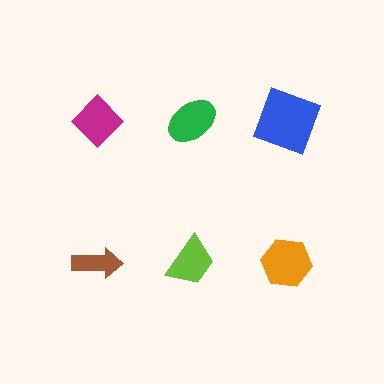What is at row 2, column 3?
An orange hexagon.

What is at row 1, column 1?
A magenta diamond.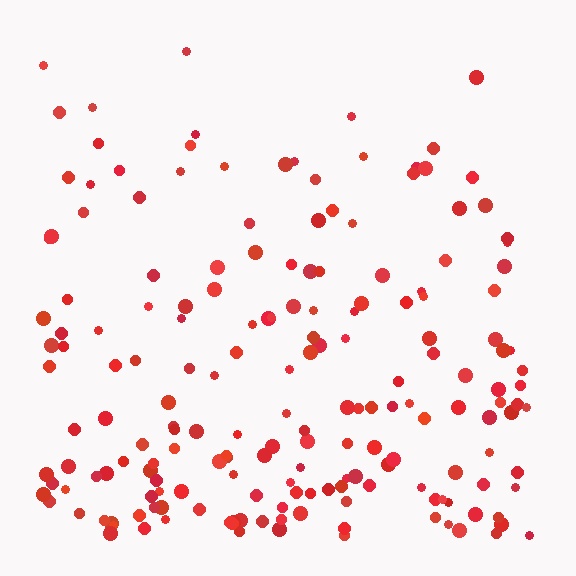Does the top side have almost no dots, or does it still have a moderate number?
Still a moderate number, just noticeably fewer than the bottom.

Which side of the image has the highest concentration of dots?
The bottom.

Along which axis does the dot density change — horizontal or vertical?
Vertical.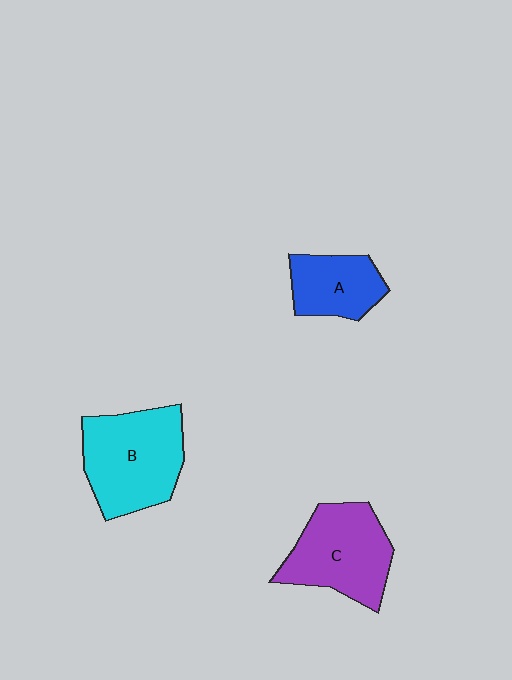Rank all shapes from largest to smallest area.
From largest to smallest: B (cyan), C (purple), A (blue).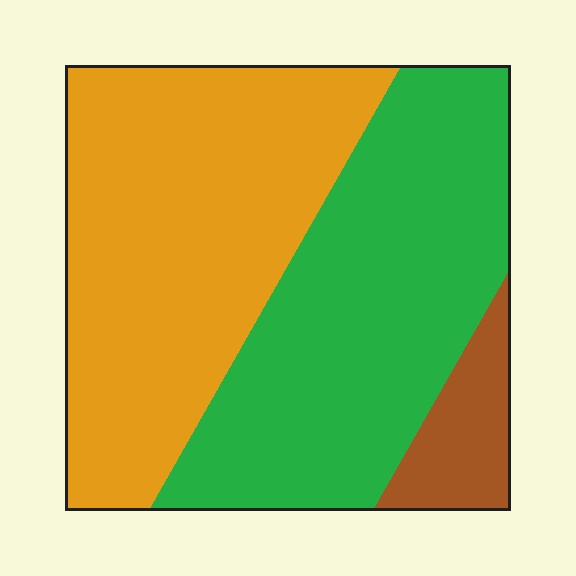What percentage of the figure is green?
Green covers roughly 45% of the figure.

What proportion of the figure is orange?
Orange covers around 45% of the figure.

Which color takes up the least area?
Brown, at roughly 10%.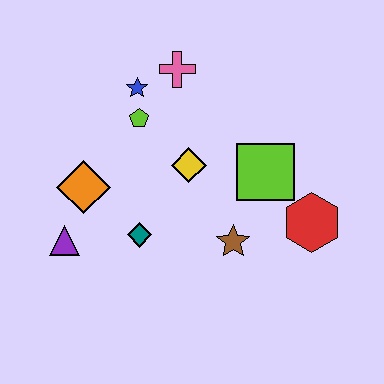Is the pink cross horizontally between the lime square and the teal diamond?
Yes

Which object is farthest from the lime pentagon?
The red hexagon is farthest from the lime pentagon.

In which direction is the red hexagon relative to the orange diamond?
The red hexagon is to the right of the orange diamond.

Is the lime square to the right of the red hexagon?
No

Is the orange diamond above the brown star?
Yes